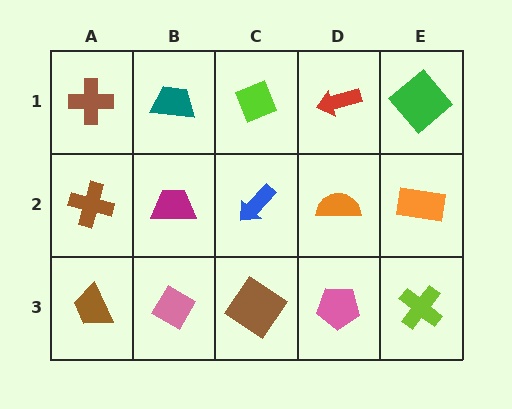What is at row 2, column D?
An orange semicircle.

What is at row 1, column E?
A green diamond.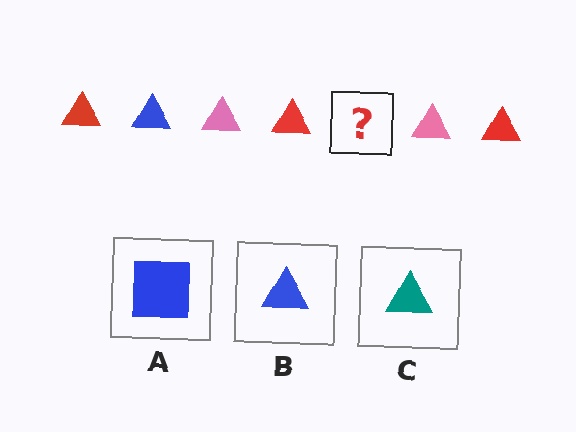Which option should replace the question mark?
Option B.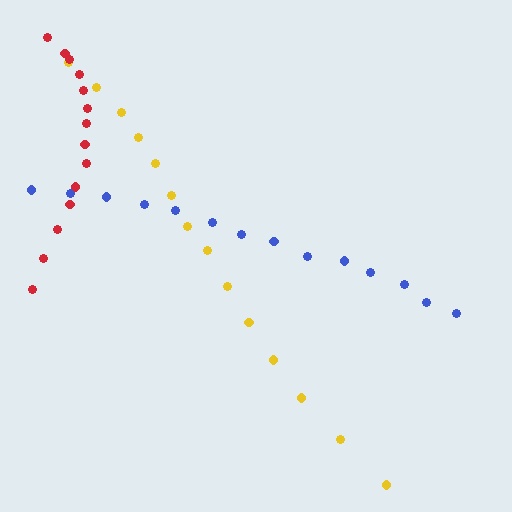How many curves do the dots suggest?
There are 3 distinct paths.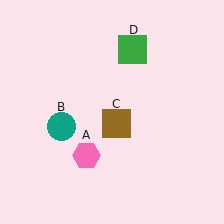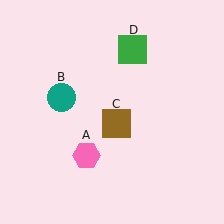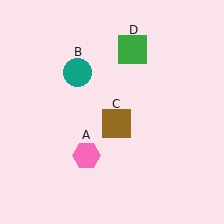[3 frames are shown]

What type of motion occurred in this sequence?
The teal circle (object B) rotated clockwise around the center of the scene.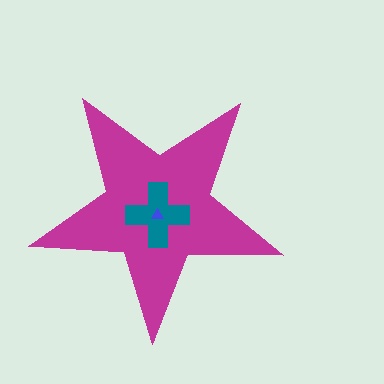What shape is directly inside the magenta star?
The teal cross.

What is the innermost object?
The blue triangle.